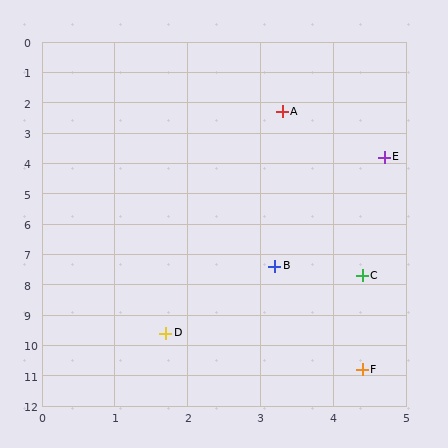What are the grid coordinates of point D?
Point D is at approximately (1.7, 9.6).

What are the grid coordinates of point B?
Point B is at approximately (3.2, 7.4).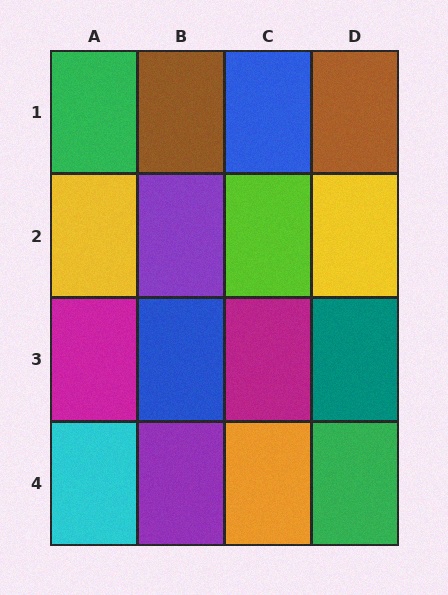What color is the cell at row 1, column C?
Blue.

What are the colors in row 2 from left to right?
Yellow, purple, lime, yellow.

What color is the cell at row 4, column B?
Purple.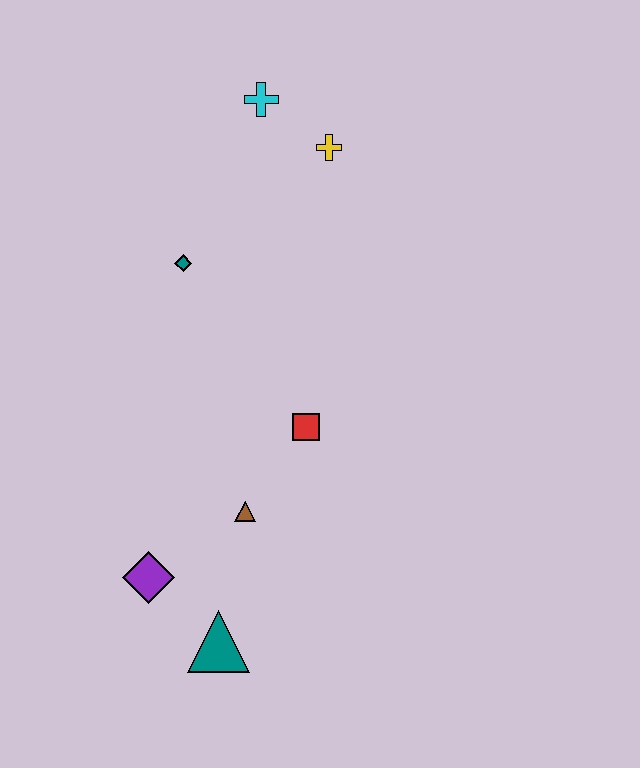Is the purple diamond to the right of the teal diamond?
No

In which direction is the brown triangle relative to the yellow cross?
The brown triangle is below the yellow cross.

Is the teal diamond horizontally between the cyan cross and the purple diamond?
Yes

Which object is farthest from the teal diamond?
The teal triangle is farthest from the teal diamond.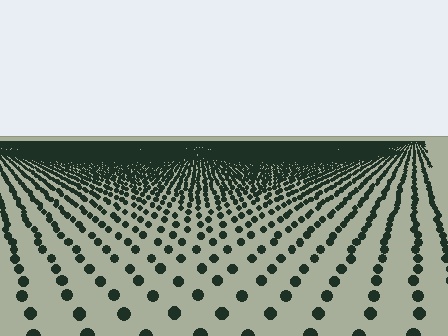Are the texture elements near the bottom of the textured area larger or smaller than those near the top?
Larger. Near the bottom, elements are closer to the viewer and appear at a bigger on-screen size.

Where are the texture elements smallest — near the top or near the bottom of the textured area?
Near the top.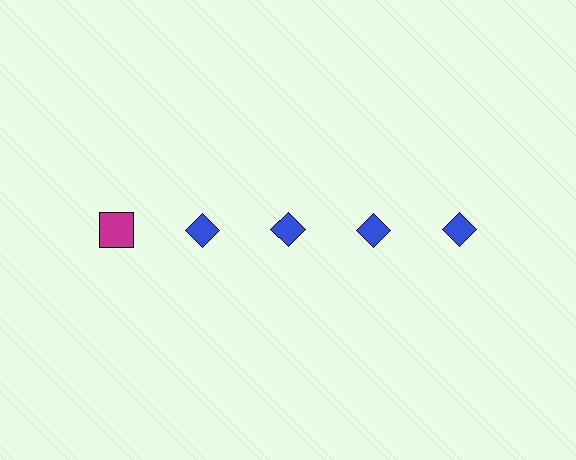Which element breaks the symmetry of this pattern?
The magenta square in the top row, leftmost column breaks the symmetry. All other shapes are blue diamonds.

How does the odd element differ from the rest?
It differs in both color (magenta instead of blue) and shape (square instead of diamond).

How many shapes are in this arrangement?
There are 5 shapes arranged in a grid pattern.